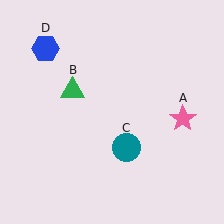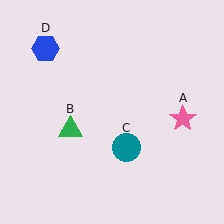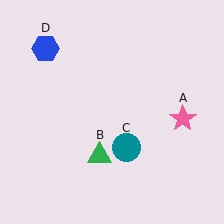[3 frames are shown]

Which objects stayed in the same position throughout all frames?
Pink star (object A) and teal circle (object C) and blue hexagon (object D) remained stationary.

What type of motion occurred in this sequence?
The green triangle (object B) rotated counterclockwise around the center of the scene.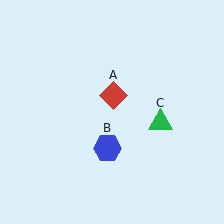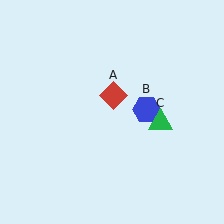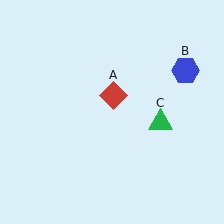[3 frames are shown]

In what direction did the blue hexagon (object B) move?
The blue hexagon (object B) moved up and to the right.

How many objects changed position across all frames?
1 object changed position: blue hexagon (object B).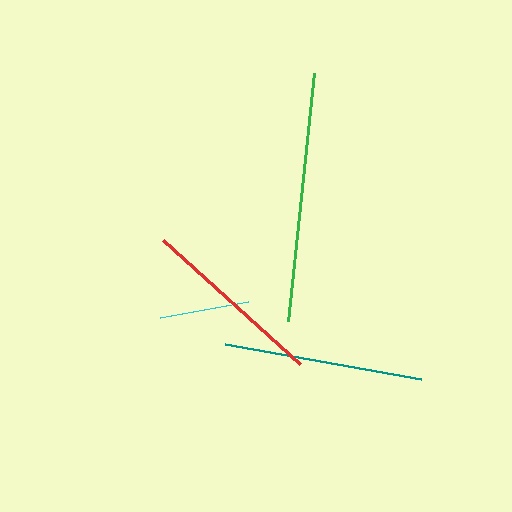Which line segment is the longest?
The green line is the longest at approximately 250 pixels.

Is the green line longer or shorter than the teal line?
The green line is longer than the teal line.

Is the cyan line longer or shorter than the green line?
The green line is longer than the cyan line.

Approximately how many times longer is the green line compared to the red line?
The green line is approximately 1.4 times the length of the red line.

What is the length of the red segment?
The red segment is approximately 184 pixels long.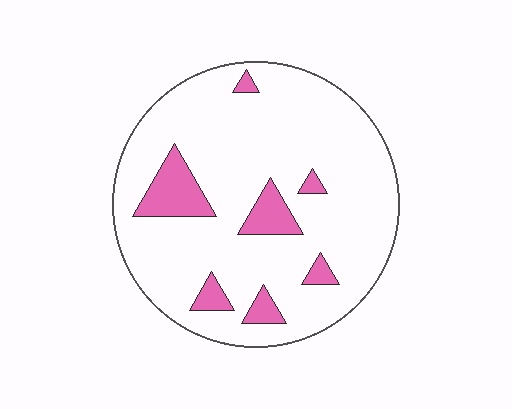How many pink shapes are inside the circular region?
7.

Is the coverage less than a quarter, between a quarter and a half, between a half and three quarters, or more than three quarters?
Less than a quarter.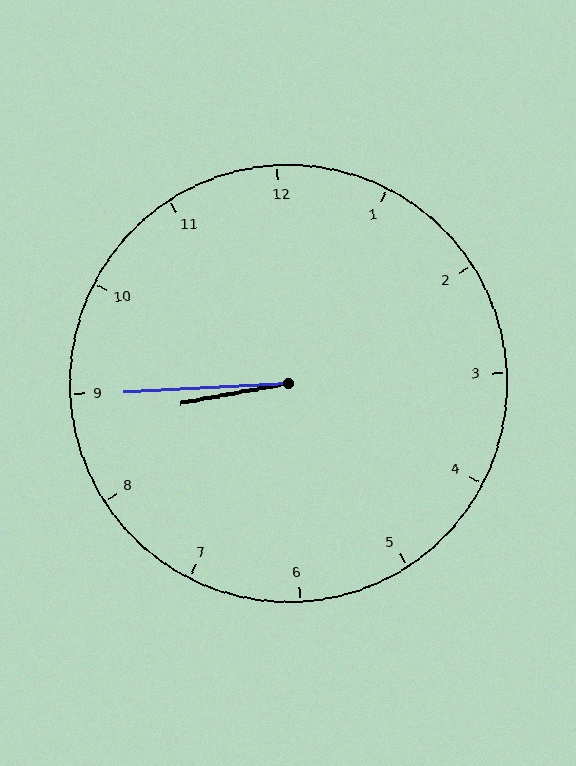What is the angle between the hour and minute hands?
Approximately 8 degrees.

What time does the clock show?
8:45.